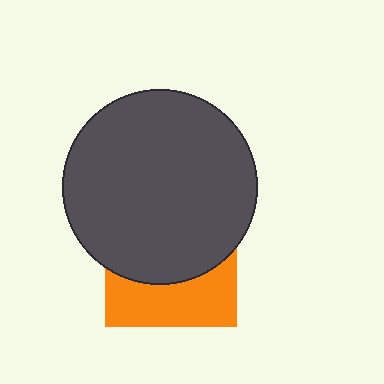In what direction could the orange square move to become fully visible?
The orange square could move down. That would shift it out from behind the dark gray circle entirely.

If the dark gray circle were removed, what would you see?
You would see the complete orange square.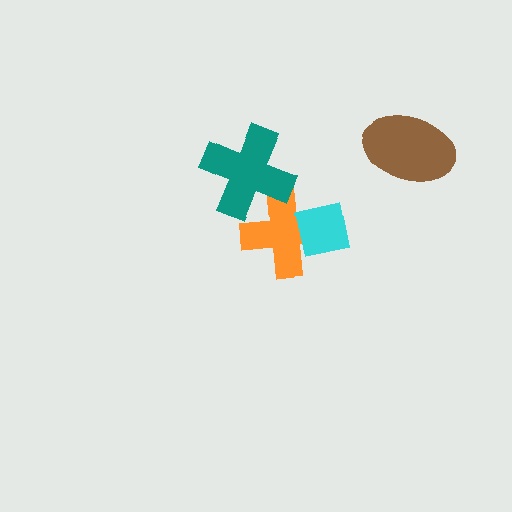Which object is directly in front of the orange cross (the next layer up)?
The cyan square is directly in front of the orange cross.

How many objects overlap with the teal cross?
1 object overlaps with the teal cross.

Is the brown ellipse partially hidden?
No, no other shape covers it.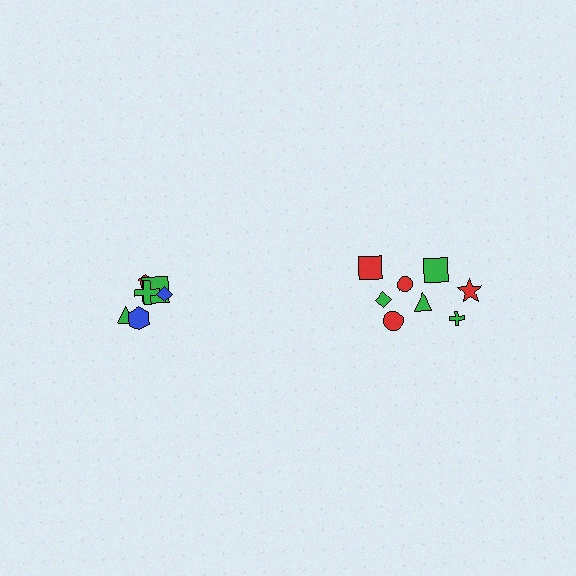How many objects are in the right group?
There are 8 objects.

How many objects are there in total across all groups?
There are 14 objects.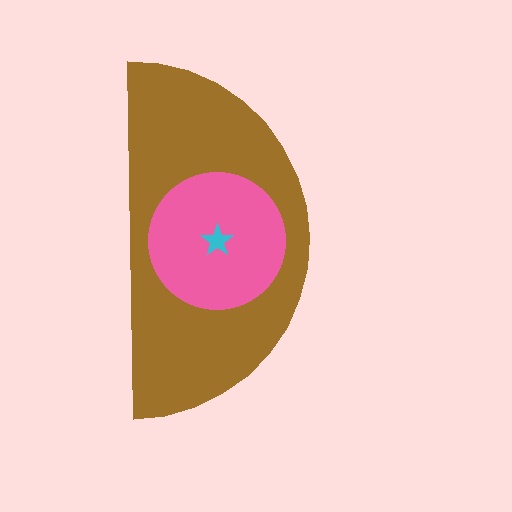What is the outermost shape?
The brown semicircle.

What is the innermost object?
The cyan star.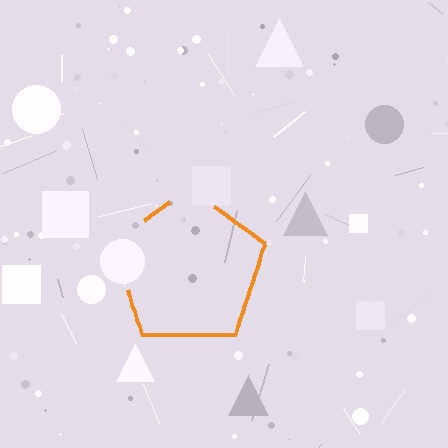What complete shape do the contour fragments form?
The contour fragments form a pentagon.